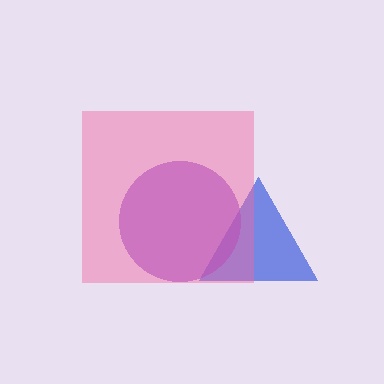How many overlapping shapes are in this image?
There are 3 overlapping shapes in the image.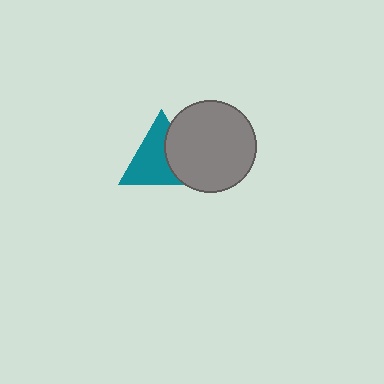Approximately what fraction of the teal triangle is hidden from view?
Roughly 36% of the teal triangle is hidden behind the gray circle.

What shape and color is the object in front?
The object in front is a gray circle.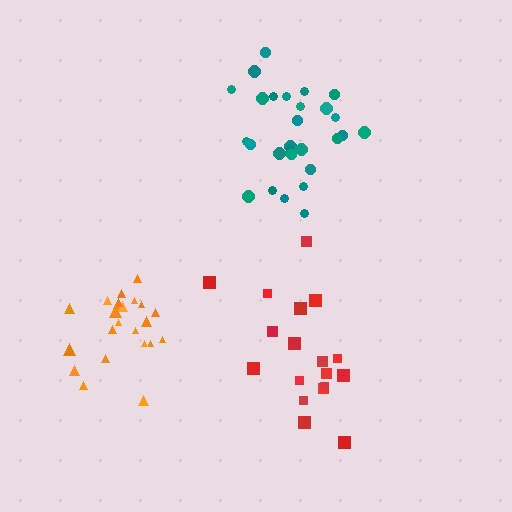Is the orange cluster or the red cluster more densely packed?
Orange.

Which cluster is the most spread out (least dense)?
Red.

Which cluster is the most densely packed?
Orange.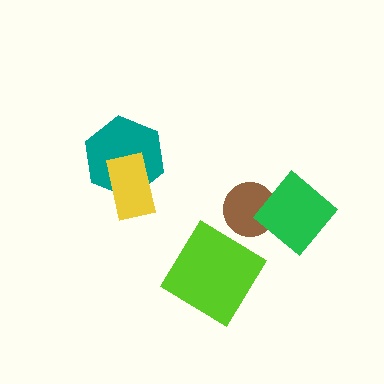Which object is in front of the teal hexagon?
The yellow rectangle is in front of the teal hexagon.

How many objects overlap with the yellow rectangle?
1 object overlaps with the yellow rectangle.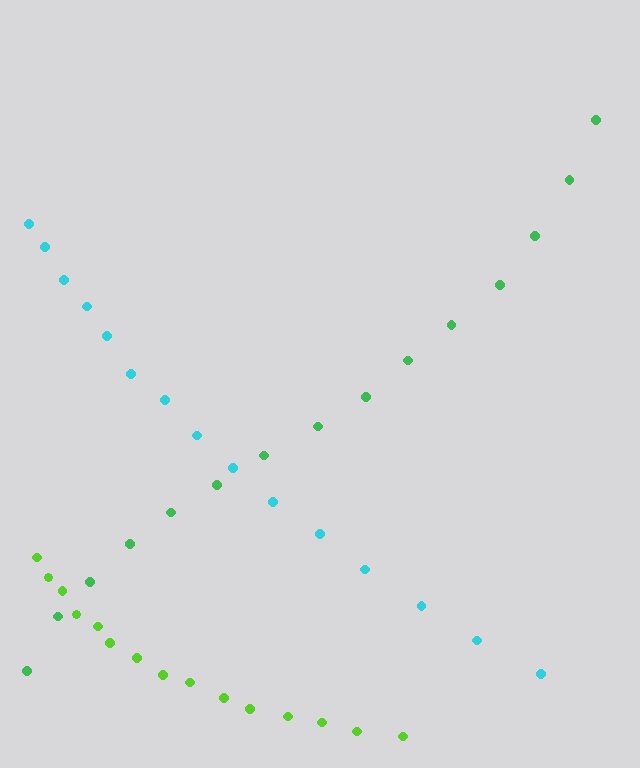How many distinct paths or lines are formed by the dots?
There are 3 distinct paths.